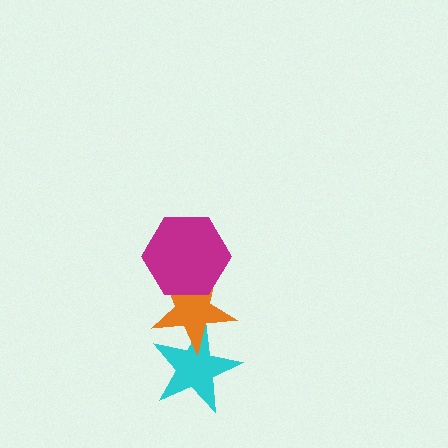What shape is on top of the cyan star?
The orange star is on top of the cyan star.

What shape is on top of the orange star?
The magenta hexagon is on top of the orange star.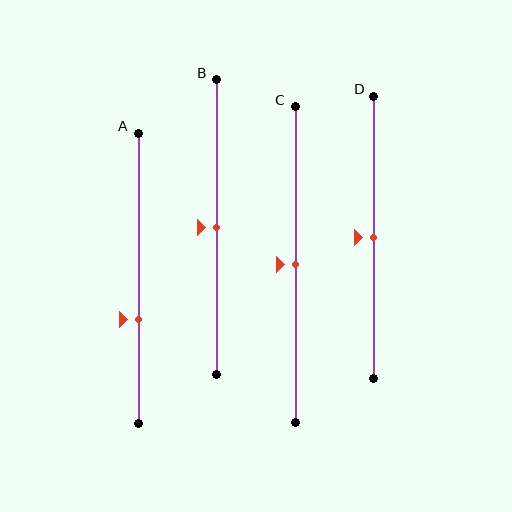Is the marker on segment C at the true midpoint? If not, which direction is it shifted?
Yes, the marker on segment C is at the true midpoint.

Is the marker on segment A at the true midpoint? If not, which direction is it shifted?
No, the marker on segment A is shifted downward by about 14% of the segment length.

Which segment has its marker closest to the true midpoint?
Segment B has its marker closest to the true midpoint.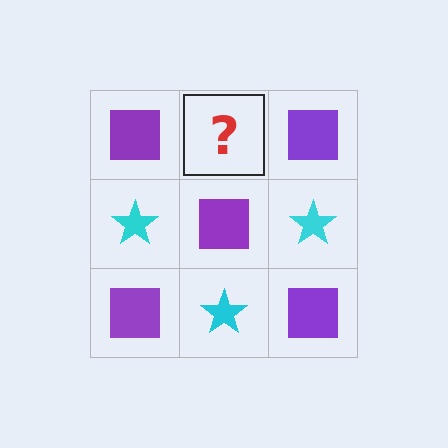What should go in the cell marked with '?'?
The missing cell should contain a cyan star.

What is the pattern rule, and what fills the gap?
The rule is that it alternates purple square and cyan star in a checkerboard pattern. The gap should be filled with a cyan star.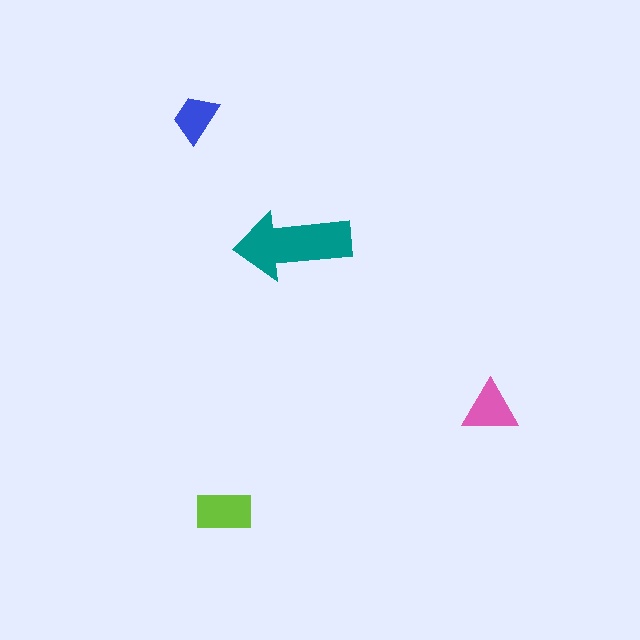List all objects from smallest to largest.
The blue trapezoid, the pink triangle, the lime rectangle, the teal arrow.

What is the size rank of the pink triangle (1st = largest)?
3rd.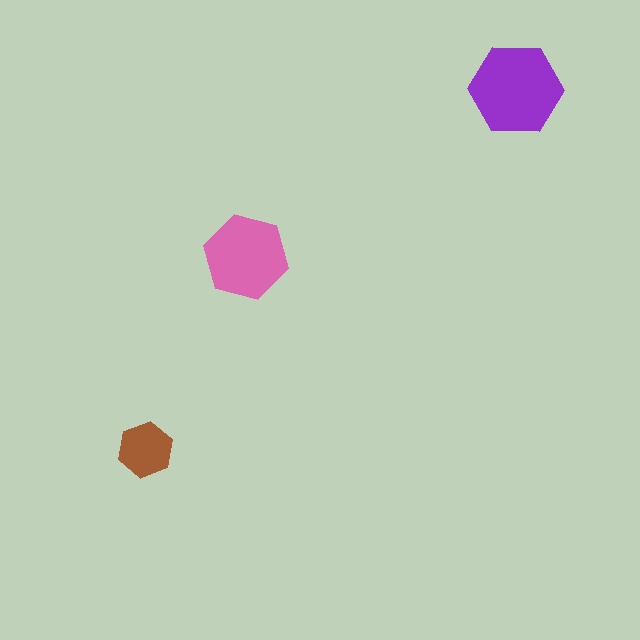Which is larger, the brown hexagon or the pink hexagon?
The pink one.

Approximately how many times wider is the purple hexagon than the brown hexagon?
About 1.5 times wider.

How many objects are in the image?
There are 3 objects in the image.